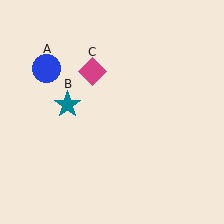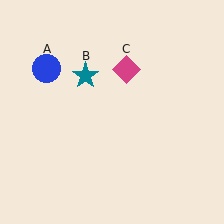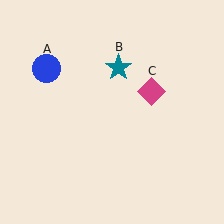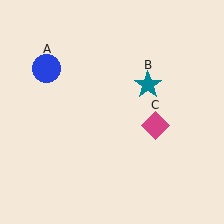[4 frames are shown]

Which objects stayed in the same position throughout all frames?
Blue circle (object A) remained stationary.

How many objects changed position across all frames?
2 objects changed position: teal star (object B), magenta diamond (object C).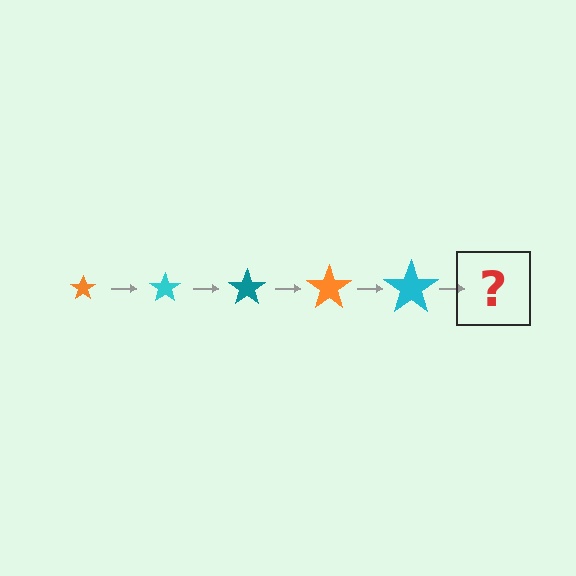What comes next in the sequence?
The next element should be a teal star, larger than the previous one.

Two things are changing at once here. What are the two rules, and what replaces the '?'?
The two rules are that the star grows larger each step and the color cycles through orange, cyan, and teal. The '?' should be a teal star, larger than the previous one.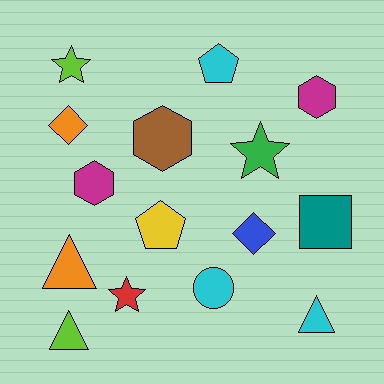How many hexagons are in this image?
There are 3 hexagons.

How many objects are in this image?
There are 15 objects.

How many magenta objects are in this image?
There are 2 magenta objects.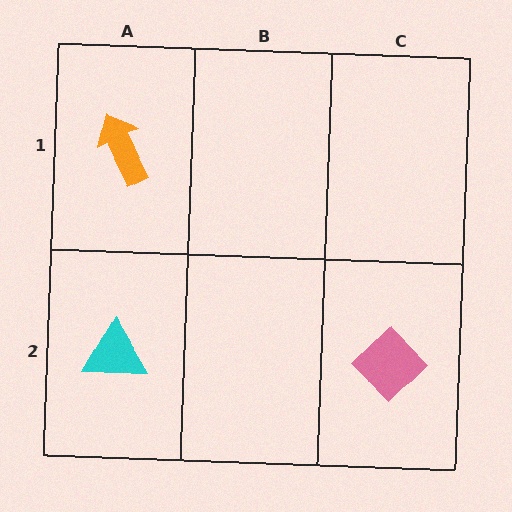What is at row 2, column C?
A pink diamond.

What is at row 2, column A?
A cyan triangle.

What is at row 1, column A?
An orange arrow.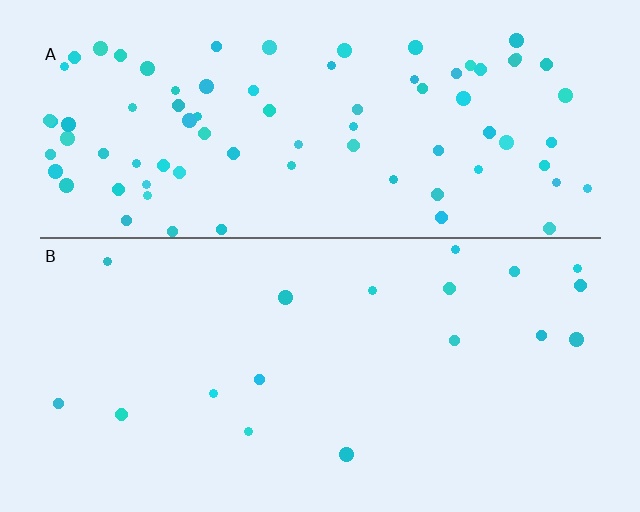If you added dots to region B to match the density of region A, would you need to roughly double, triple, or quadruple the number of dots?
Approximately quadruple.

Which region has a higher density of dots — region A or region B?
A (the top).